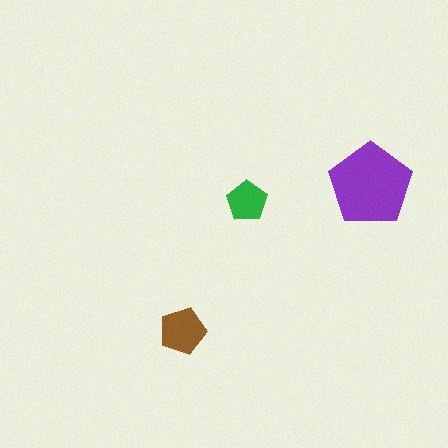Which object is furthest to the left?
The brown pentagon is leftmost.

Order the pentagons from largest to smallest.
the purple one, the brown one, the green one.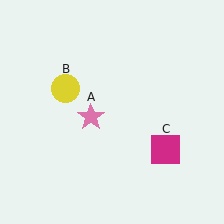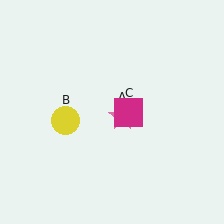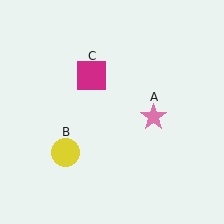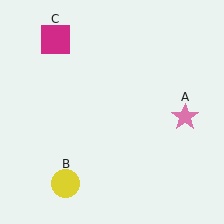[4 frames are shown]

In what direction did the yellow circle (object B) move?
The yellow circle (object B) moved down.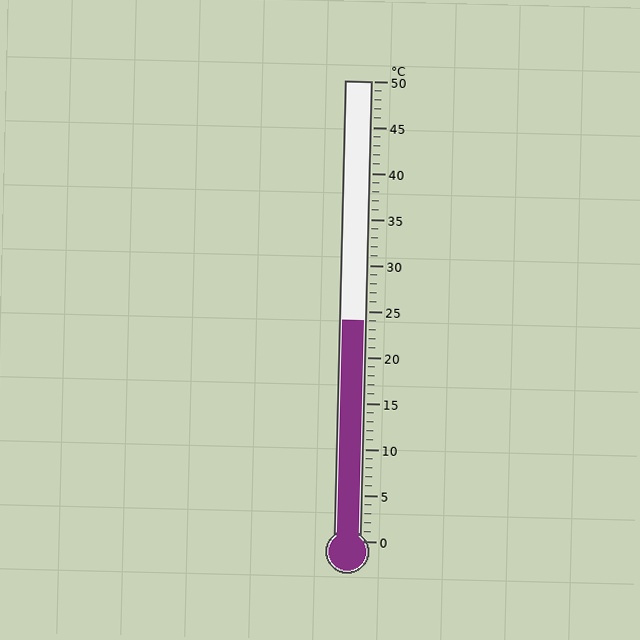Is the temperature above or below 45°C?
The temperature is below 45°C.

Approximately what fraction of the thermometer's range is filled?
The thermometer is filled to approximately 50% of its range.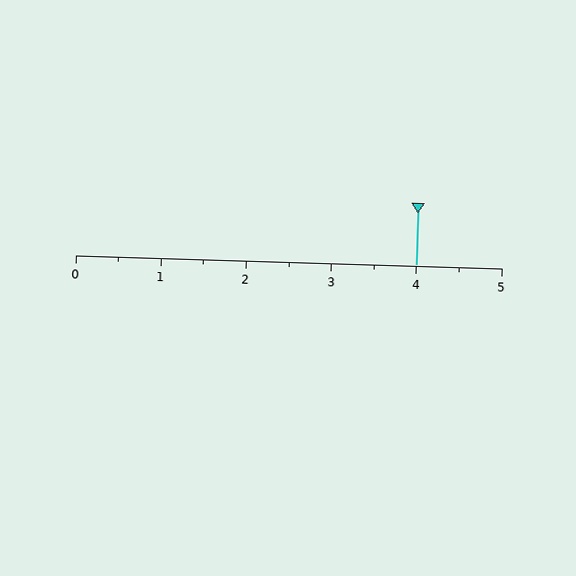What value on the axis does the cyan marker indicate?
The marker indicates approximately 4.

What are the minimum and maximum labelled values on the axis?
The axis runs from 0 to 5.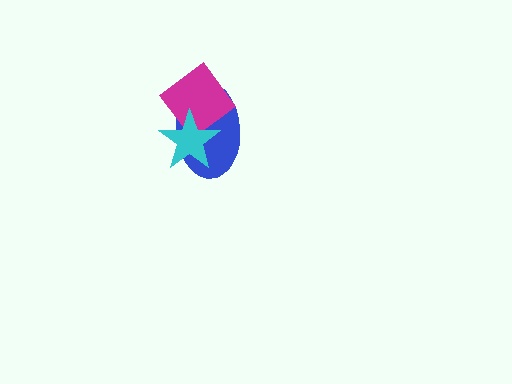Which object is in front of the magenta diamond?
The cyan star is in front of the magenta diamond.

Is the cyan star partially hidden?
No, no other shape covers it.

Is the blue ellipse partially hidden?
Yes, it is partially covered by another shape.